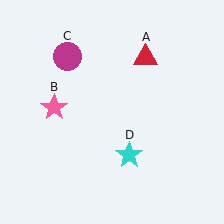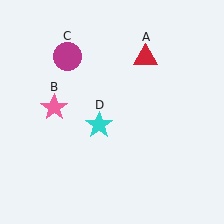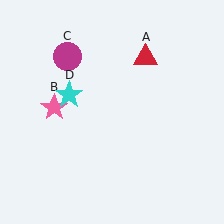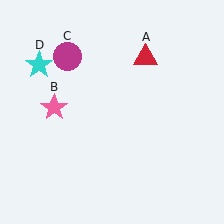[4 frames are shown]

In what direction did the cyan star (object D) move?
The cyan star (object D) moved up and to the left.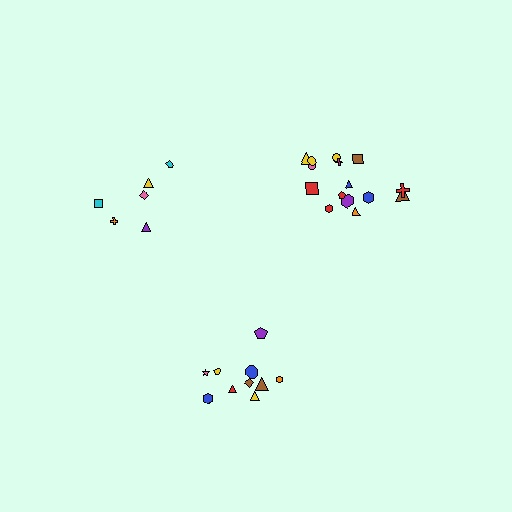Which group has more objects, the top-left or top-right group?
The top-right group.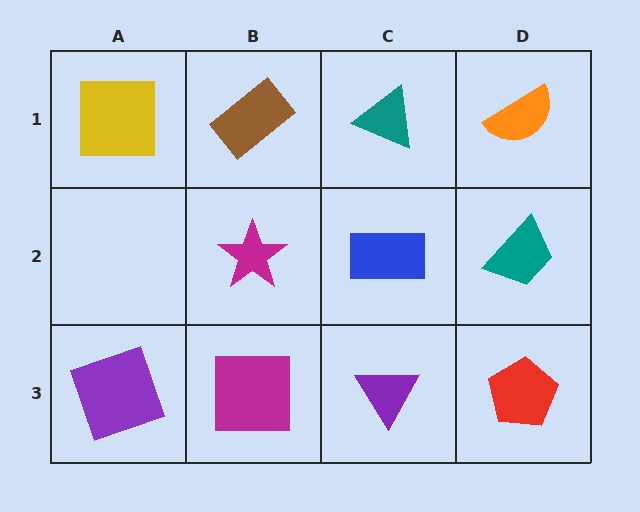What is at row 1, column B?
A brown rectangle.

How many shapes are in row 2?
3 shapes.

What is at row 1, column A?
A yellow square.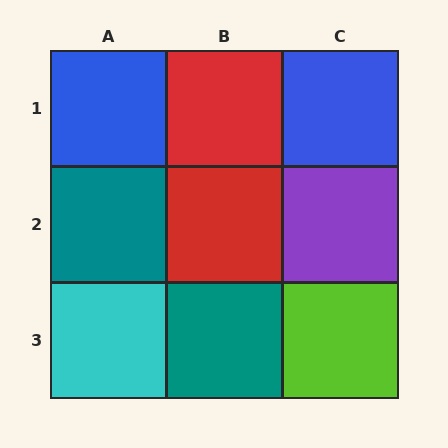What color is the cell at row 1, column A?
Blue.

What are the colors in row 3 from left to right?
Cyan, teal, lime.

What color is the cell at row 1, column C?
Blue.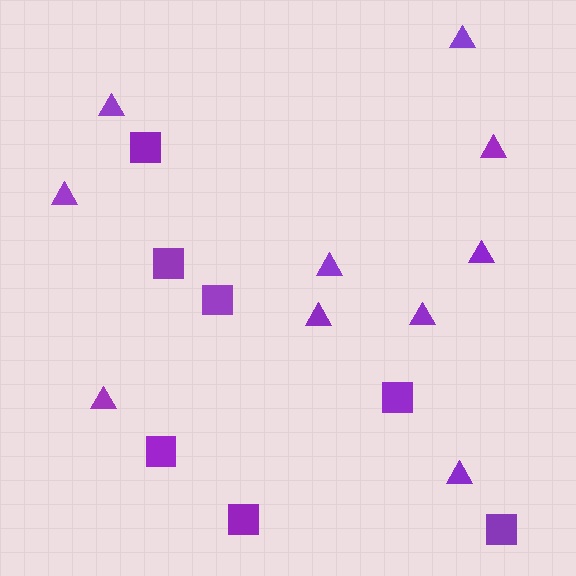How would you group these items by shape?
There are 2 groups: one group of squares (7) and one group of triangles (10).